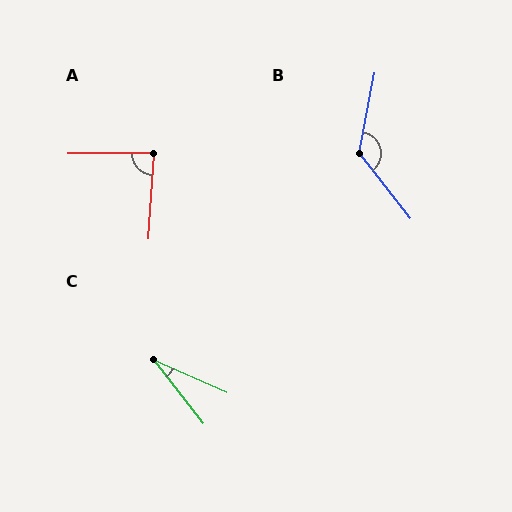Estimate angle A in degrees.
Approximately 86 degrees.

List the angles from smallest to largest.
C (29°), A (86°), B (131°).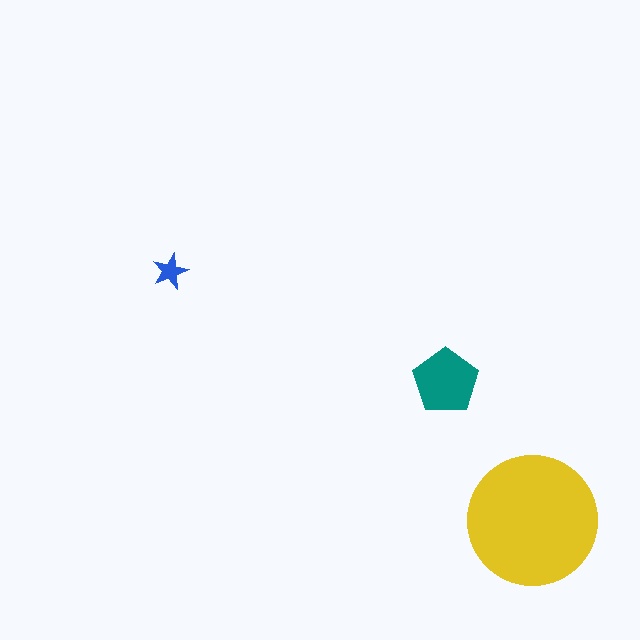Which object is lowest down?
The yellow circle is bottommost.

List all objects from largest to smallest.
The yellow circle, the teal pentagon, the blue star.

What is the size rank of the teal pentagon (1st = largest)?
2nd.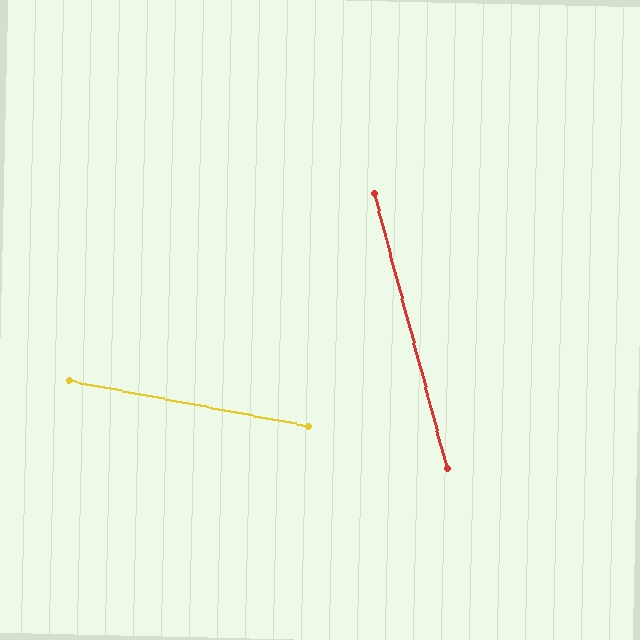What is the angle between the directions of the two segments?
Approximately 65 degrees.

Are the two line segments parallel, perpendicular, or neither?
Neither parallel nor perpendicular — they differ by about 65°.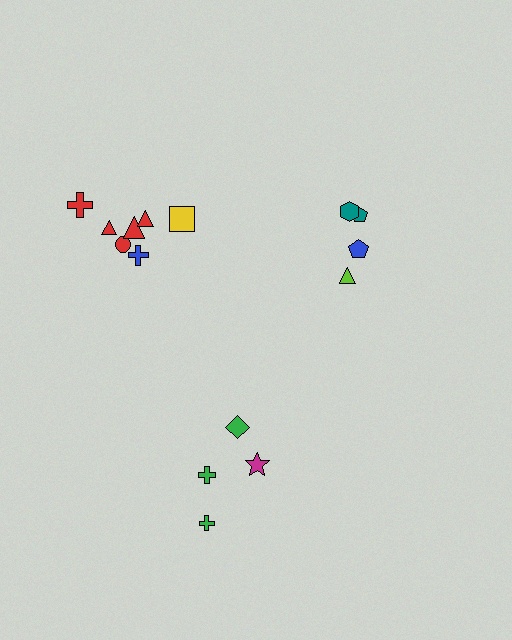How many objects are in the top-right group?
There are 4 objects.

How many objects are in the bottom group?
There are 4 objects.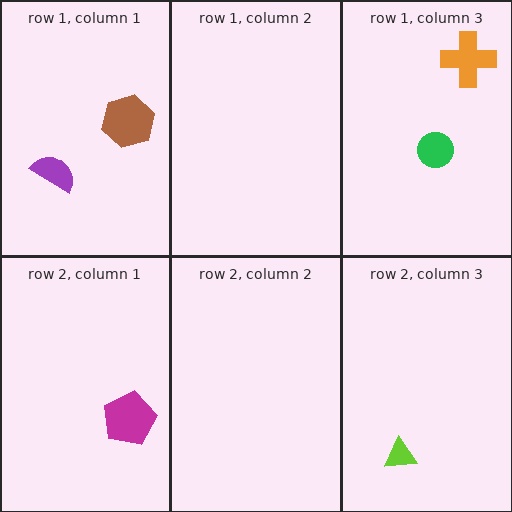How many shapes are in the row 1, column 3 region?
2.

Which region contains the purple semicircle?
The row 1, column 1 region.